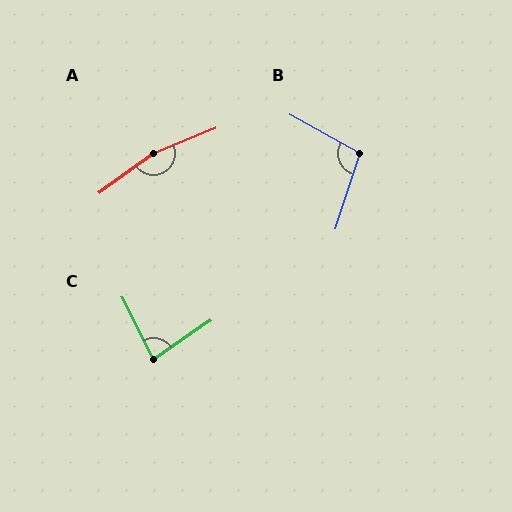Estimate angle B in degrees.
Approximately 101 degrees.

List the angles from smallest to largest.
C (82°), B (101°), A (166°).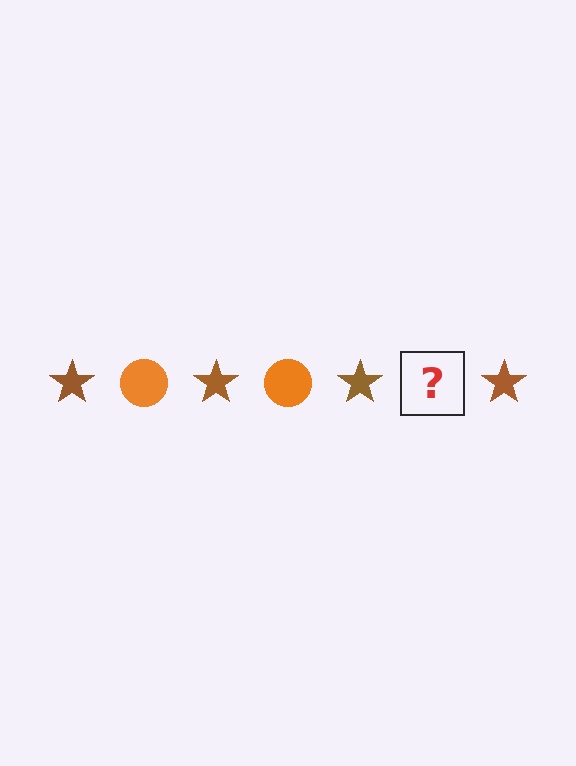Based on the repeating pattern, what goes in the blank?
The blank should be an orange circle.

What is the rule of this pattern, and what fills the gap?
The rule is that the pattern alternates between brown star and orange circle. The gap should be filled with an orange circle.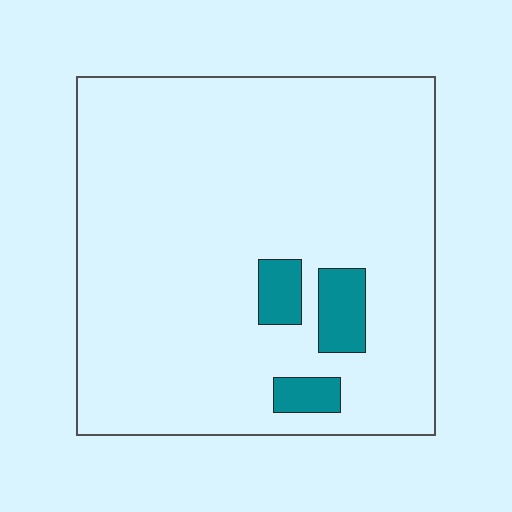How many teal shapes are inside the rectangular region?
3.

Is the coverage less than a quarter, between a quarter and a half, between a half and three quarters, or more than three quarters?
Less than a quarter.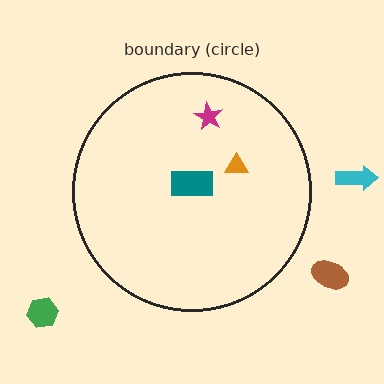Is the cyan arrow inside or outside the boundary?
Outside.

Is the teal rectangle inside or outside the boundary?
Inside.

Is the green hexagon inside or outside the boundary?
Outside.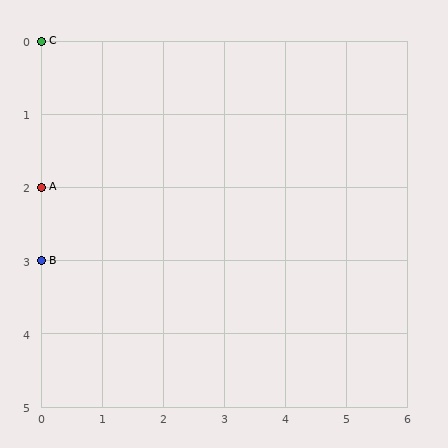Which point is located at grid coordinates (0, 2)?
Point A is at (0, 2).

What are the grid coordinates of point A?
Point A is at grid coordinates (0, 2).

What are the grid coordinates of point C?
Point C is at grid coordinates (0, 0).